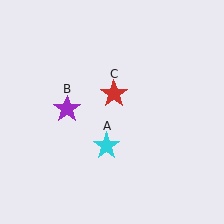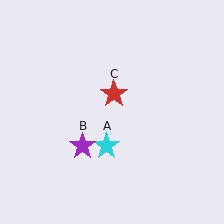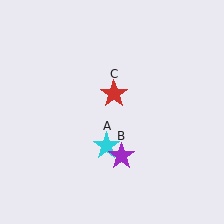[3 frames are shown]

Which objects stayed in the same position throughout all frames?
Cyan star (object A) and red star (object C) remained stationary.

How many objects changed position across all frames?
1 object changed position: purple star (object B).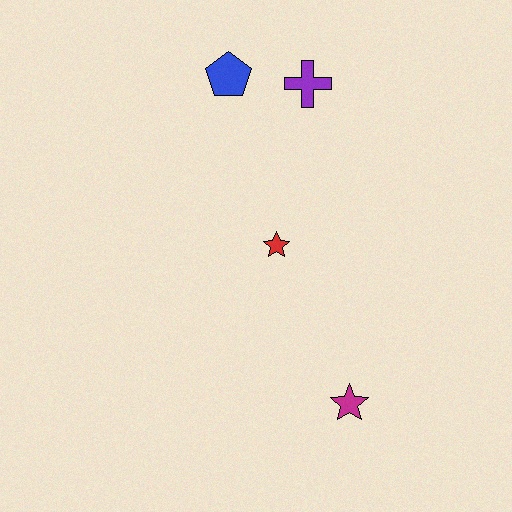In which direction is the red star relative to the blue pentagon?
The red star is below the blue pentagon.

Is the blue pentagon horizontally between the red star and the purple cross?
No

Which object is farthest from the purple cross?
The magenta star is farthest from the purple cross.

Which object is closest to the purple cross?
The blue pentagon is closest to the purple cross.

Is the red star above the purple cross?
No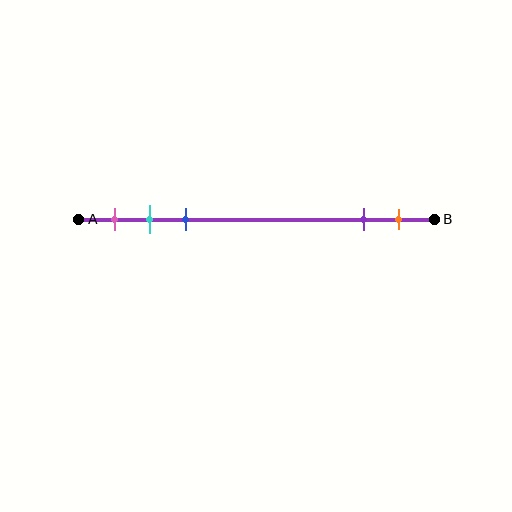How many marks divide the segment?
There are 5 marks dividing the segment.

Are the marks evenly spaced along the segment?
No, the marks are not evenly spaced.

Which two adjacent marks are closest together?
The cyan and blue marks are the closest adjacent pair.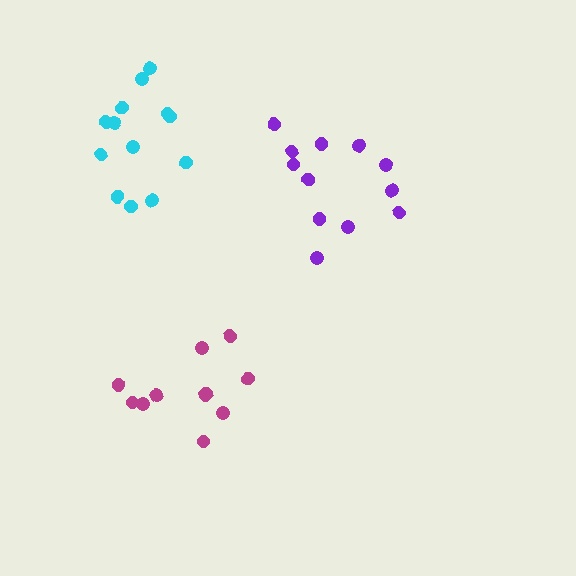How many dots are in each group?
Group 1: 11 dots, Group 2: 12 dots, Group 3: 13 dots (36 total).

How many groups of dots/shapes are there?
There are 3 groups.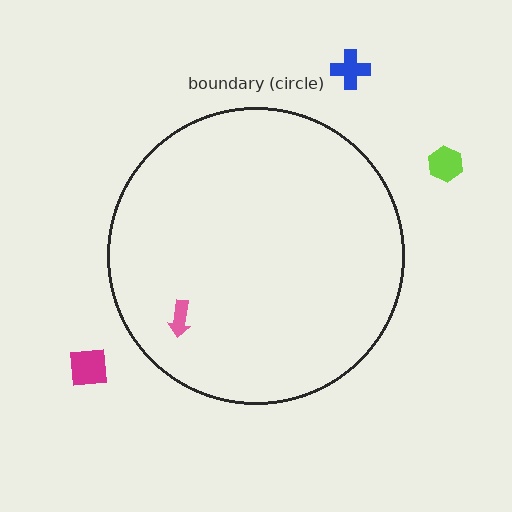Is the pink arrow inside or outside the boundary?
Inside.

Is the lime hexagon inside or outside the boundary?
Outside.